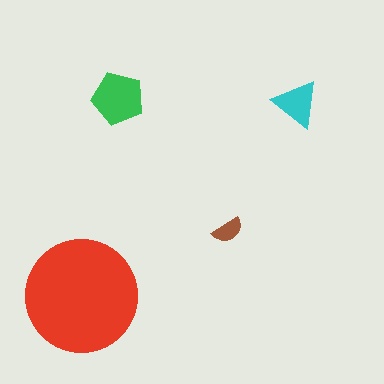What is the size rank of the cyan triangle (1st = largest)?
3rd.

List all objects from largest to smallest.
The red circle, the green pentagon, the cyan triangle, the brown semicircle.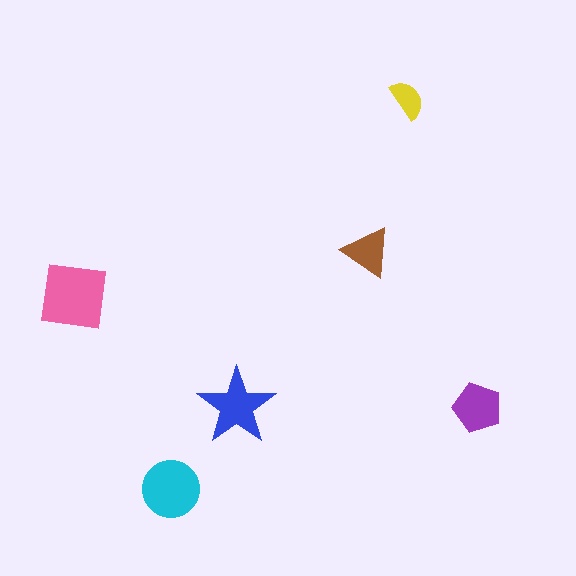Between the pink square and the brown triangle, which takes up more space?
The pink square.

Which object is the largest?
The pink square.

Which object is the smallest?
The yellow semicircle.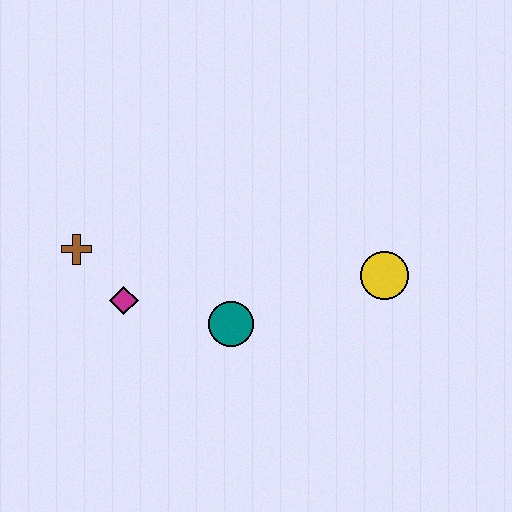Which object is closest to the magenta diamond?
The brown cross is closest to the magenta diamond.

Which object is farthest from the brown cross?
The yellow circle is farthest from the brown cross.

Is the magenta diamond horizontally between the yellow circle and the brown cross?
Yes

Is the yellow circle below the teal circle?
No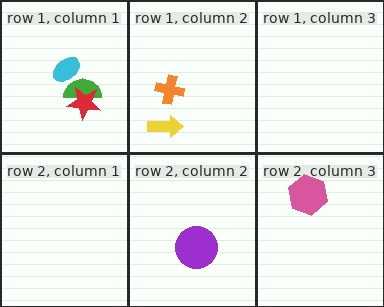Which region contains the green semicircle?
The row 1, column 1 region.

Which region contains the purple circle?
The row 2, column 2 region.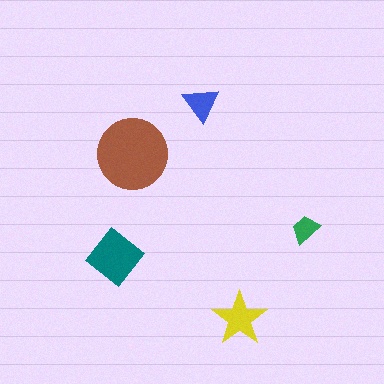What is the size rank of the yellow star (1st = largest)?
3rd.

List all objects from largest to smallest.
The brown circle, the teal diamond, the yellow star, the blue triangle, the green trapezoid.